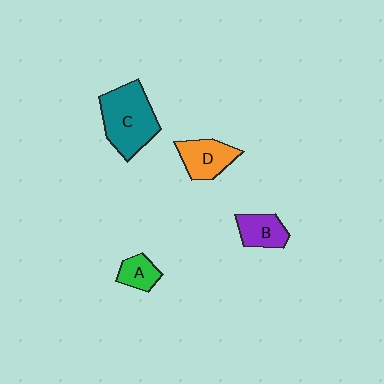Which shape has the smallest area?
Shape A (green).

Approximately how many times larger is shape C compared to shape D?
Approximately 1.7 times.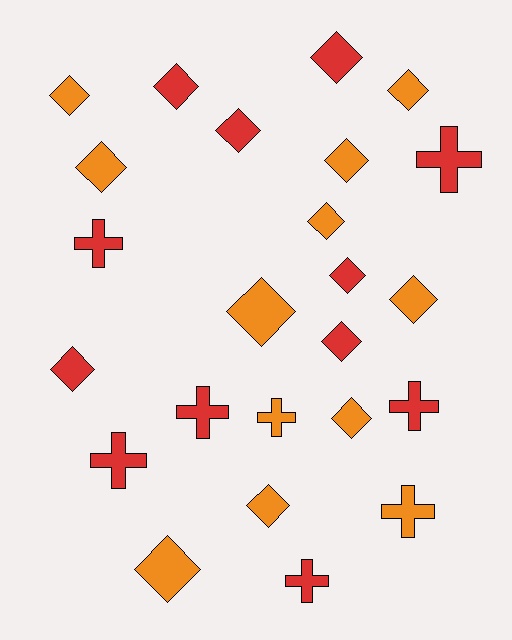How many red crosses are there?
There are 6 red crosses.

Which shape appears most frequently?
Diamond, with 16 objects.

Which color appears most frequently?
Orange, with 12 objects.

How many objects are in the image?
There are 24 objects.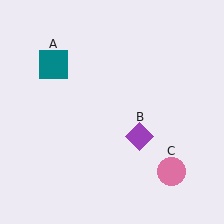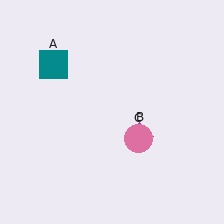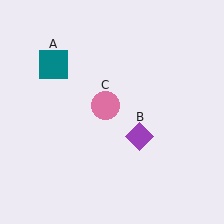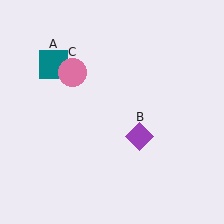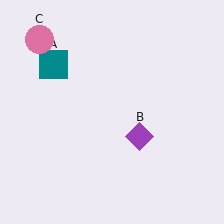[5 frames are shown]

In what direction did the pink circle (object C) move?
The pink circle (object C) moved up and to the left.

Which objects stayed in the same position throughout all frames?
Teal square (object A) and purple diamond (object B) remained stationary.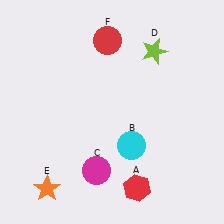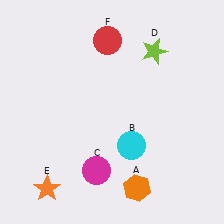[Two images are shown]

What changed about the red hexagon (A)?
In Image 1, A is red. In Image 2, it changed to orange.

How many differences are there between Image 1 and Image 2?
There is 1 difference between the two images.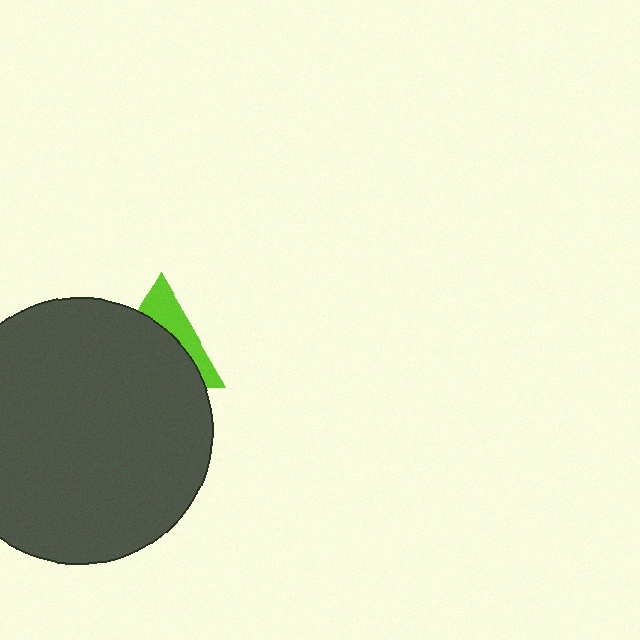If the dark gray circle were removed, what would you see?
You would see the complete lime triangle.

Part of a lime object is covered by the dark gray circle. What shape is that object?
It is a triangle.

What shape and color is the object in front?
The object in front is a dark gray circle.